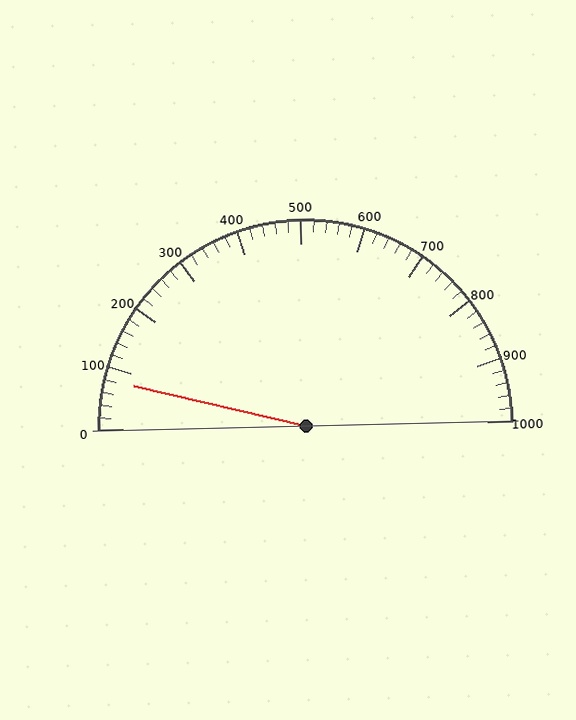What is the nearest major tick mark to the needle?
The nearest major tick mark is 100.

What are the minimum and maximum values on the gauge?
The gauge ranges from 0 to 1000.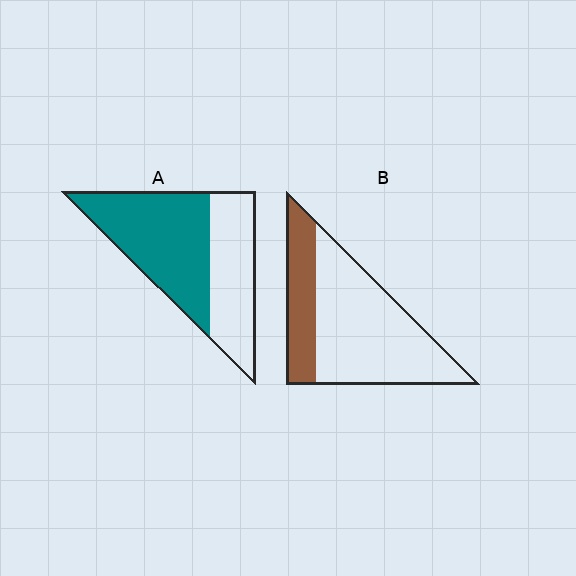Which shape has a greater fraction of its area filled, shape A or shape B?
Shape A.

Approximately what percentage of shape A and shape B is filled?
A is approximately 60% and B is approximately 30%.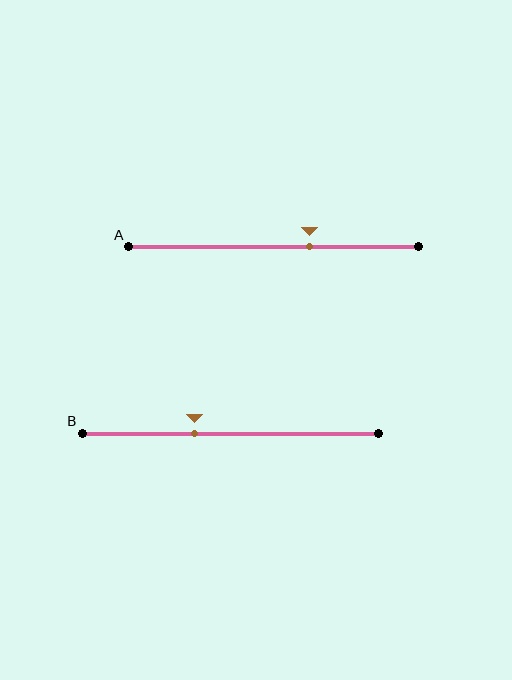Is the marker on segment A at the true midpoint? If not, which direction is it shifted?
No, the marker on segment A is shifted to the right by about 12% of the segment length.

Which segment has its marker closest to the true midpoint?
Segment B has its marker closest to the true midpoint.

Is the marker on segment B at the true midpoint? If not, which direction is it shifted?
No, the marker on segment B is shifted to the left by about 12% of the segment length.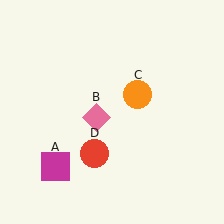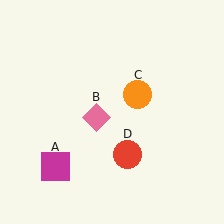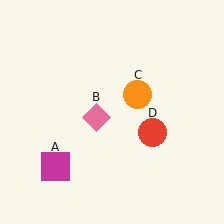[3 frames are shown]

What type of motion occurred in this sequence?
The red circle (object D) rotated counterclockwise around the center of the scene.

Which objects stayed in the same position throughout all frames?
Magenta square (object A) and pink diamond (object B) and orange circle (object C) remained stationary.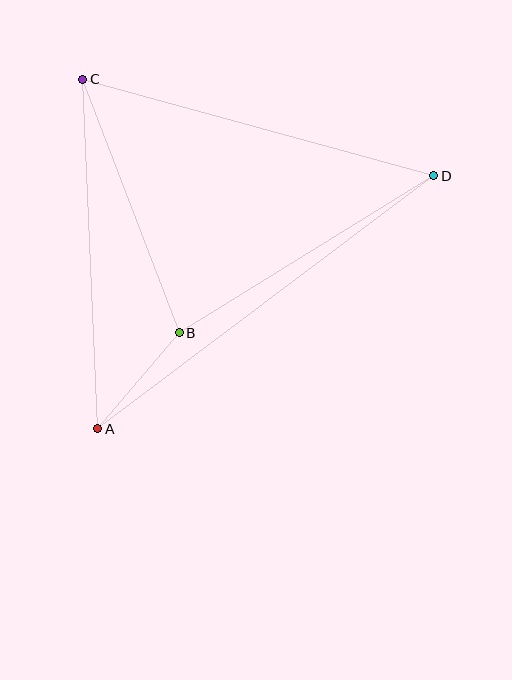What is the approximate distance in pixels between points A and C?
The distance between A and C is approximately 350 pixels.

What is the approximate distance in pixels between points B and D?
The distance between B and D is approximately 299 pixels.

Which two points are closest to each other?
Points A and B are closest to each other.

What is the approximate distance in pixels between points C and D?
The distance between C and D is approximately 364 pixels.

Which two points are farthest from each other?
Points A and D are farthest from each other.